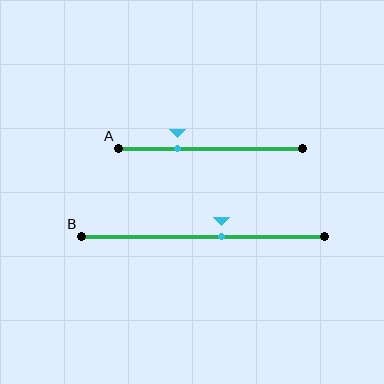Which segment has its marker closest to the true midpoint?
Segment B has its marker closest to the true midpoint.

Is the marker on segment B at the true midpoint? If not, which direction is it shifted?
No, the marker on segment B is shifted to the right by about 8% of the segment length.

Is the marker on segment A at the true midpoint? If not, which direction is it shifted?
No, the marker on segment A is shifted to the left by about 18% of the segment length.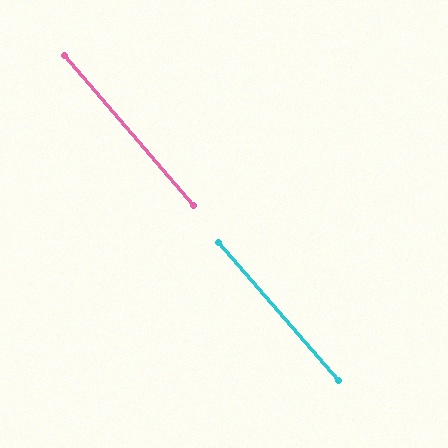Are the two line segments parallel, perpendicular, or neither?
Parallel — their directions differ by only 0.2°.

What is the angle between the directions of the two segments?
Approximately 0 degrees.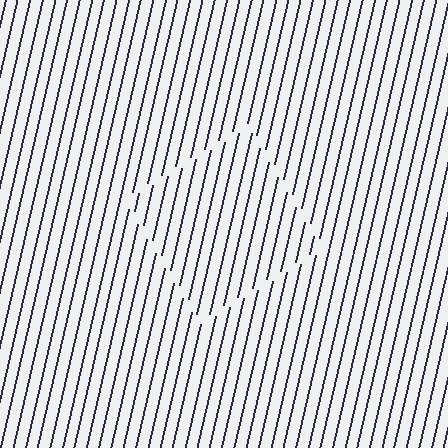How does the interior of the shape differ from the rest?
The interior of the shape contains the same grating, shifted by half a period — the contour is defined by the phase discontinuity where line-ends from the inner and outer gratings abut.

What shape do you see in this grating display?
An illusory square. The interior of the shape contains the same grating, shifted by half a period — the contour is defined by the phase discontinuity where line-ends from the inner and outer gratings abut.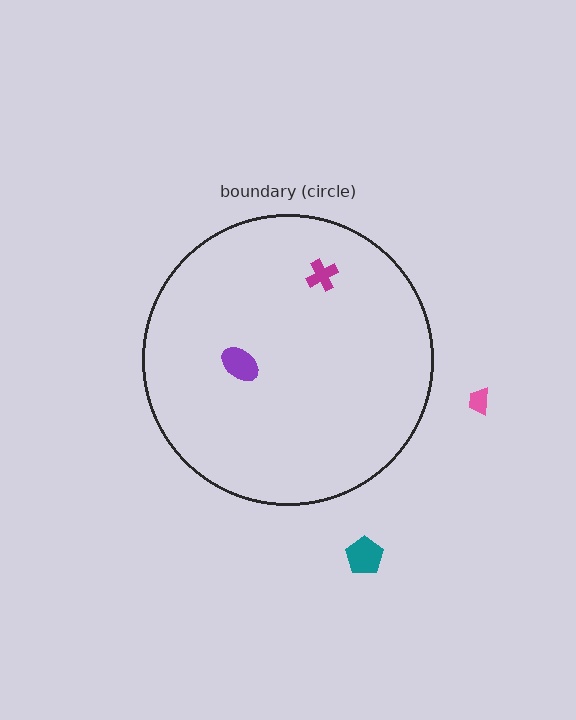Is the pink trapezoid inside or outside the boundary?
Outside.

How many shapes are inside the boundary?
2 inside, 2 outside.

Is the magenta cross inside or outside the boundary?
Inside.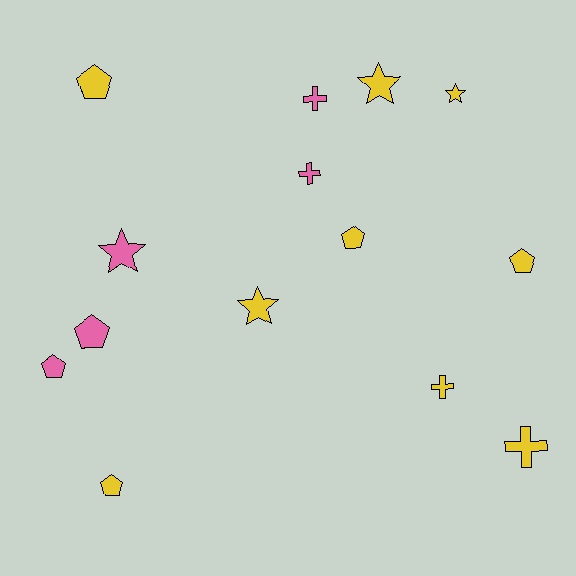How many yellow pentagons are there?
There are 4 yellow pentagons.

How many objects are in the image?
There are 14 objects.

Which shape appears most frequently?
Pentagon, with 6 objects.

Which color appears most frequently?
Yellow, with 9 objects.